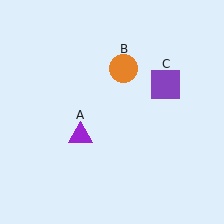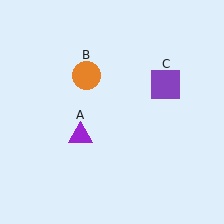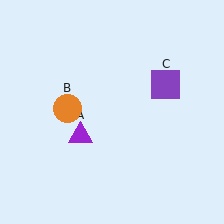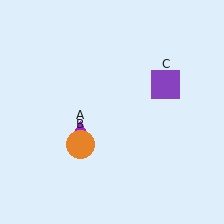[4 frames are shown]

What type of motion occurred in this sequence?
The orange circle (object B) rotated counterclockwise around the center of the scene.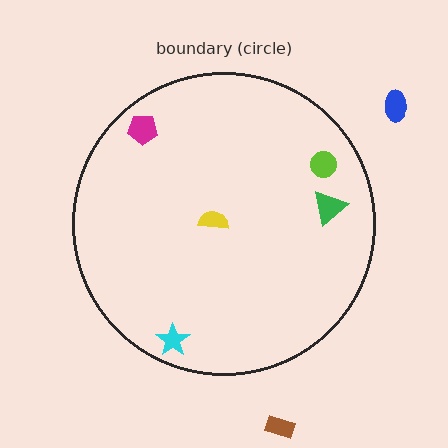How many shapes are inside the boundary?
5 inside, 2 outside.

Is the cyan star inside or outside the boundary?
Inside.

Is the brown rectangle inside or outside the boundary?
Outside.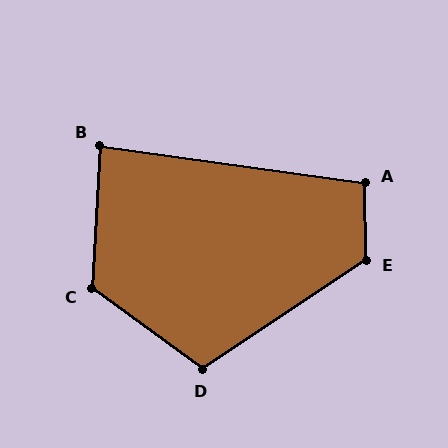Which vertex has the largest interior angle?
C, at approximately 123 degrees.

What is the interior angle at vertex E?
Approximately 123 degrees (obtuse).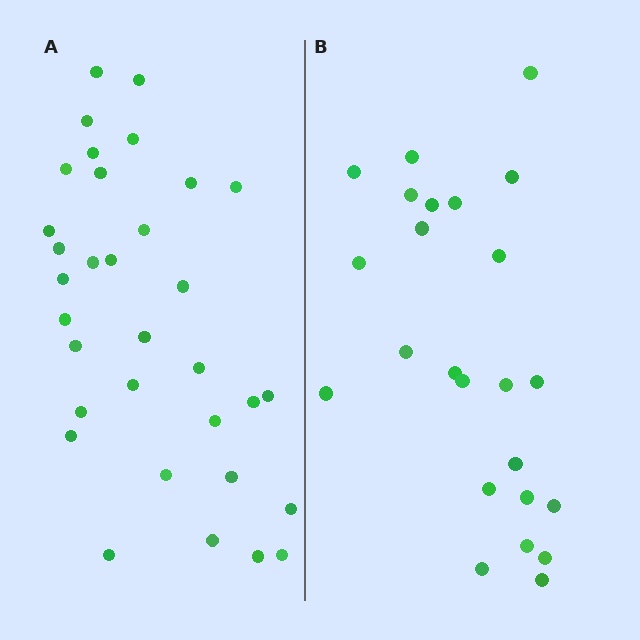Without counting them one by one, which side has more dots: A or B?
Region A (the left region) has more dots.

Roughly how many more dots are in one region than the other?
Region A has roughly 8 or so more dots than region B.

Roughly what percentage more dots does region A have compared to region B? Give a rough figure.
About 40% more.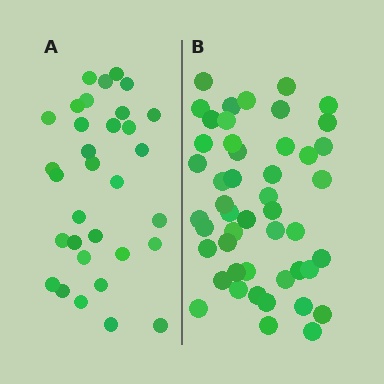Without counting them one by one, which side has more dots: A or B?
Region B (the right region) has more dots.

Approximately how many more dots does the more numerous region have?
Region B has approximately 15 more dots than region A.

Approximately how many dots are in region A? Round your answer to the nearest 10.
About 30 dots. (The exact count is 32, which rounds to 30.)